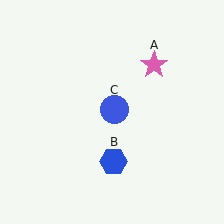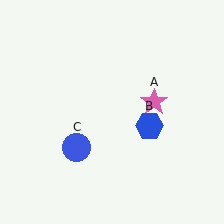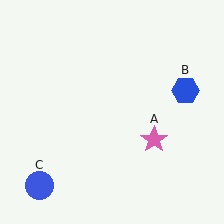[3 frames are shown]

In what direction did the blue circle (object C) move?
The blue circle (object C) moved down and to the left.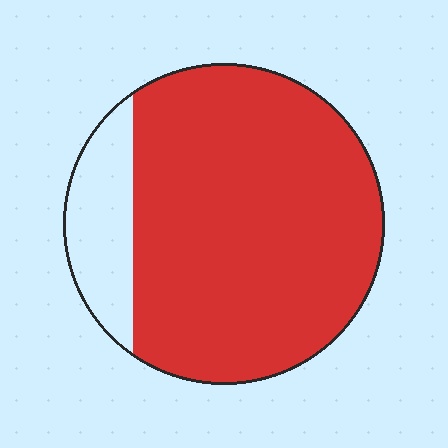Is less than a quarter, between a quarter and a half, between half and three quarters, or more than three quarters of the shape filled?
More than three quarters.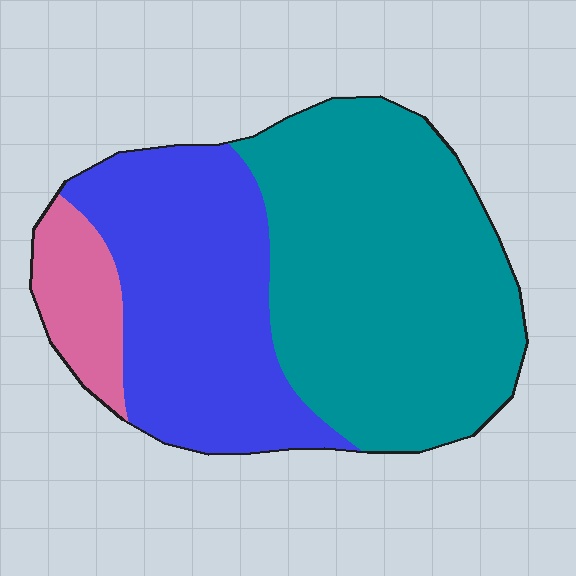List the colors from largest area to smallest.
From largest to smallest: teal, blue, pink.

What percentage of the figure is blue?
Blue takes up between a quarter and a half of the figure.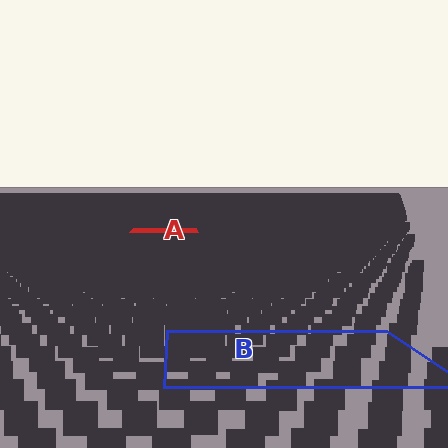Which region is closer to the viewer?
Region B is closer. The texture elements there are larger and more spread out.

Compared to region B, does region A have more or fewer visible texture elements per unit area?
Region A has more texture elements per unit area — they are packed more densely because it is farther away.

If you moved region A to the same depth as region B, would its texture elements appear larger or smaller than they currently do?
They would appear larger. At a closer depth, the same texture elements are projected at a bigger on-screen size.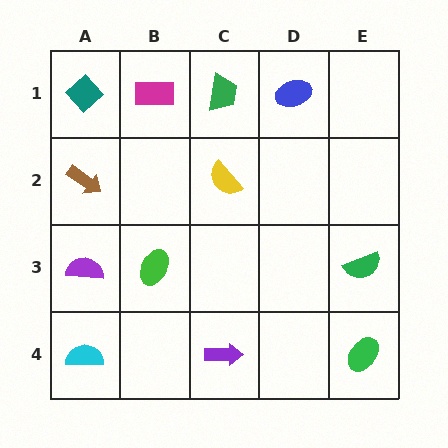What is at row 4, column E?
A green ellipse.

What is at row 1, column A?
A teal diamond.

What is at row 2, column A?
A brown arrow.